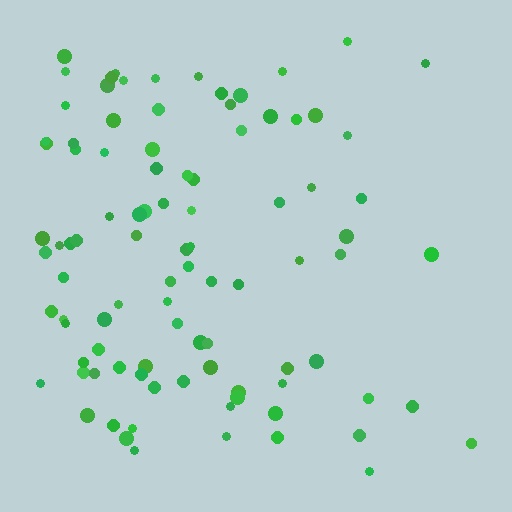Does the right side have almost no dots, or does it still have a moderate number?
Still a moderate number, just noticeably fewer than the left.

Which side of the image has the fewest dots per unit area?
The right.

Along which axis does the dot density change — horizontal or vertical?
Horizontal.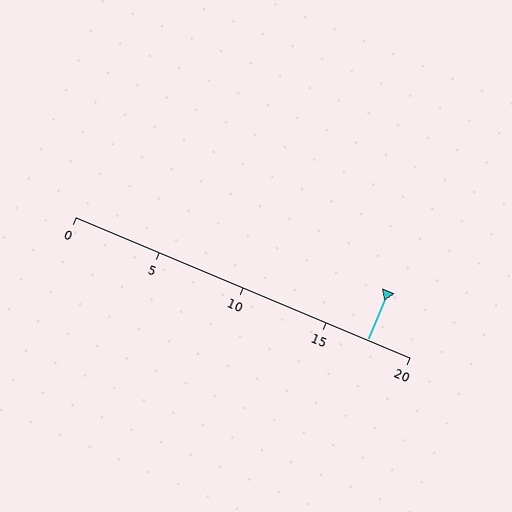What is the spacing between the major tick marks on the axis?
The major ticks are spaced 5 apart.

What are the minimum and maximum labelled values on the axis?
The axis runs from 0 to 20.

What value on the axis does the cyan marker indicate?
The marker indicates approximately 17.5.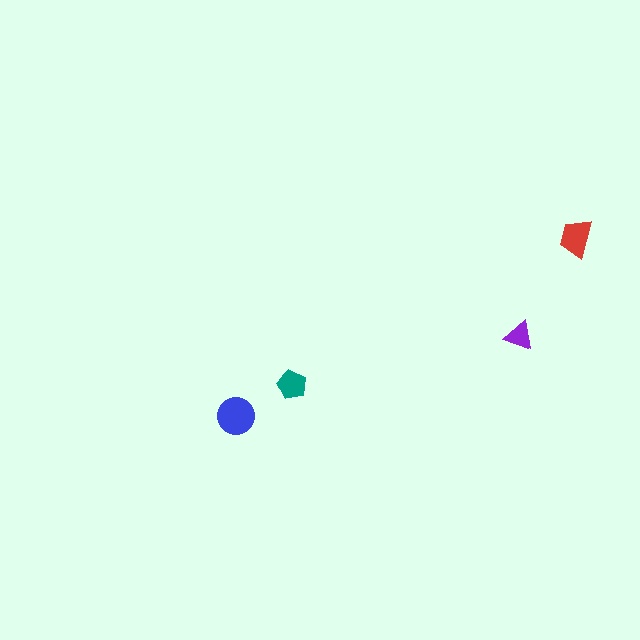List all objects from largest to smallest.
The blue circle, the red trapezoid, the teal pentagon, the purple triangle.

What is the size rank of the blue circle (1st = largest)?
1st.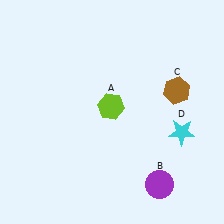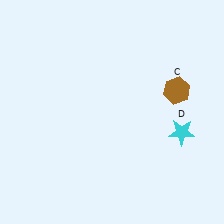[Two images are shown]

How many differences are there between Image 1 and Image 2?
There are 2 differences between the two images.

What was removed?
The lime hexagon (A), the purple circle (B) were removed in Image 2.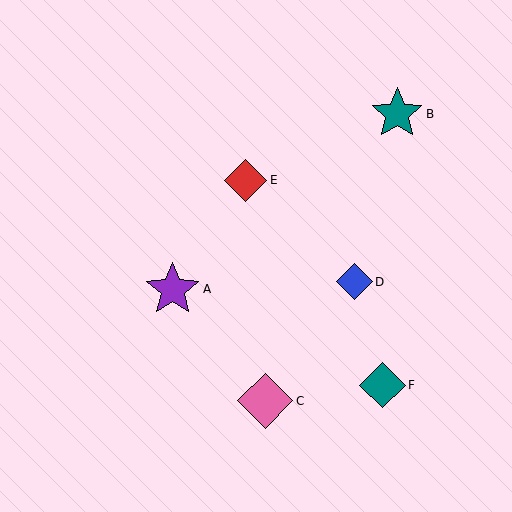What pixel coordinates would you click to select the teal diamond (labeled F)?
Click at (383, 385) to select the teal diamond F.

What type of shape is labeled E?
Shape E is a red diamond.